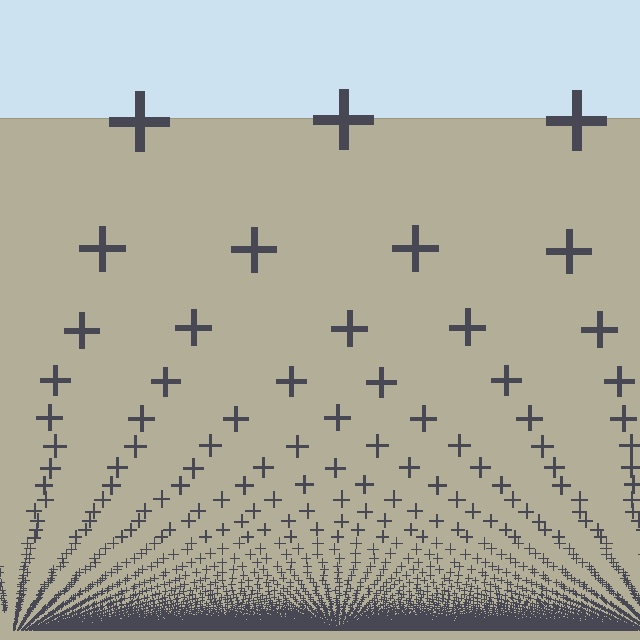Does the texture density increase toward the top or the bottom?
Density increases toward the bottom.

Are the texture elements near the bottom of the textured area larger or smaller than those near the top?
Smaller. The gradient is inverted — elements near the bottom are smaller and denser.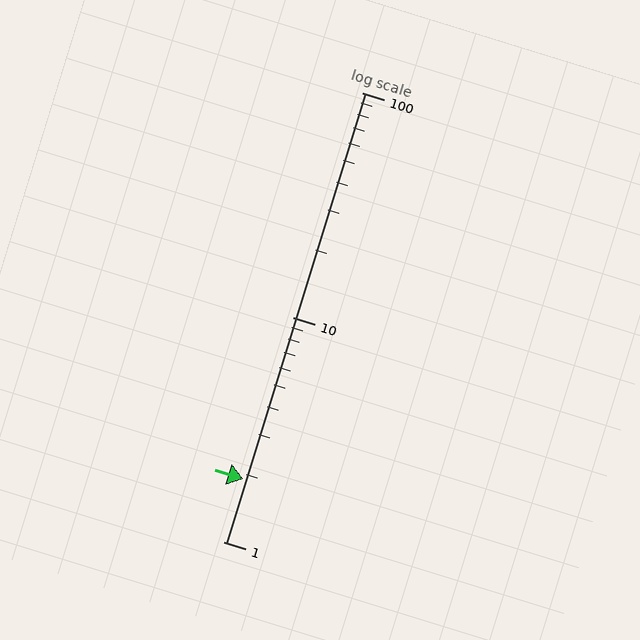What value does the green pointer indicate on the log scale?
The pointer indicates approximately 1.9.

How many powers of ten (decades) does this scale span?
The scale spans 2 decades, from 1 to 100.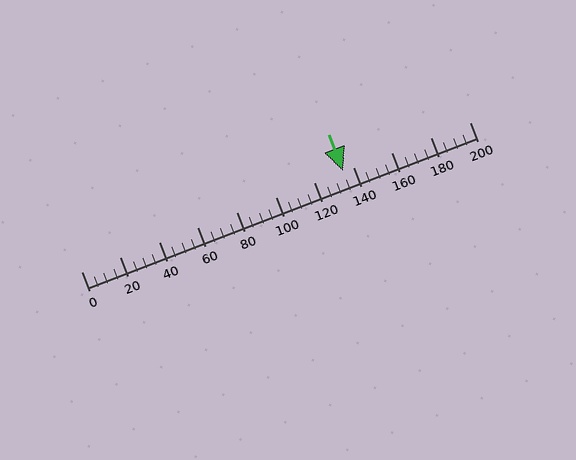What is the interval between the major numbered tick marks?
The major tick marks are spaced 20 units apart.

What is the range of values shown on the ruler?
The ruler shows values from 0 to 200.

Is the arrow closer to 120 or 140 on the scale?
The arrow is closer to 140.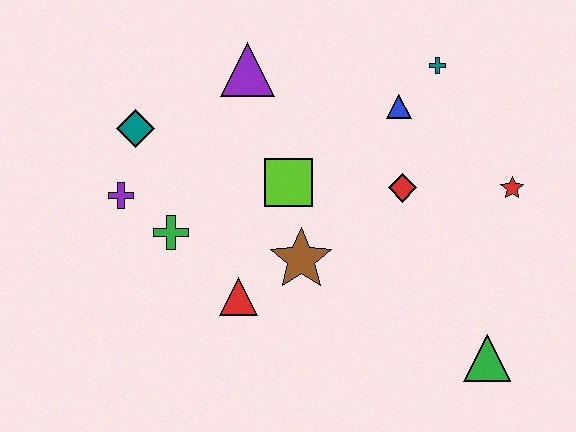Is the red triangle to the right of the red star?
No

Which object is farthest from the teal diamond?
The green triangle is farthest from the teal diamond.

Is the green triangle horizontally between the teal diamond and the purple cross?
No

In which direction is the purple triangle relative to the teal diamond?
The purple triangle is to the right of the teal diamond.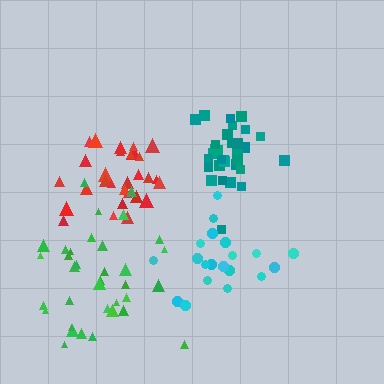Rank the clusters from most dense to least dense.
teal, red, green, cyan.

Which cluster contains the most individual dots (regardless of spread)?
Green (35).